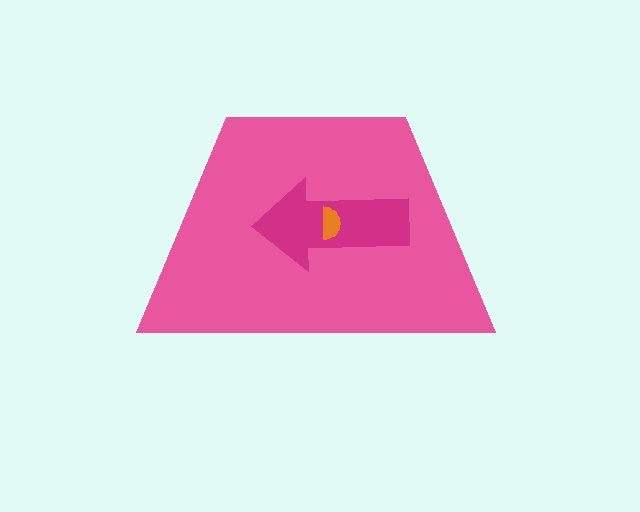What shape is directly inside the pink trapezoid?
The magenta arrow.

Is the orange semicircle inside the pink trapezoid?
Yes.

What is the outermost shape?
The pink trapezoid.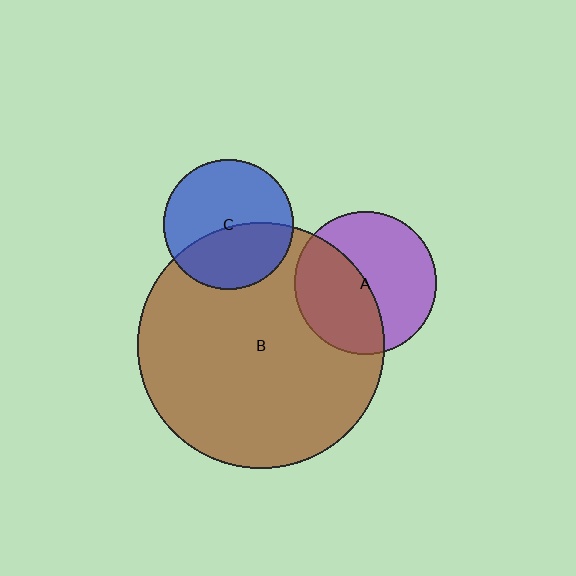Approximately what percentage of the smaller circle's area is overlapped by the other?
Approximately 45%.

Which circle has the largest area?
Circle B (brown).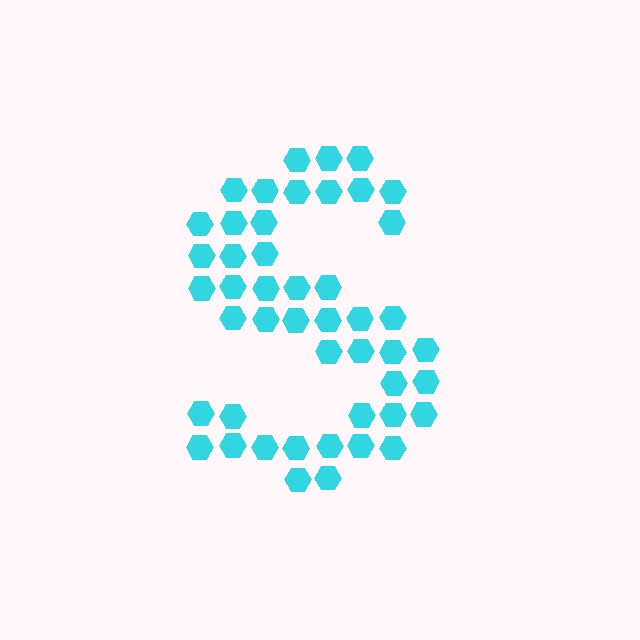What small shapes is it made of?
It is made of small hexagons.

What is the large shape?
The large shape is the letter S.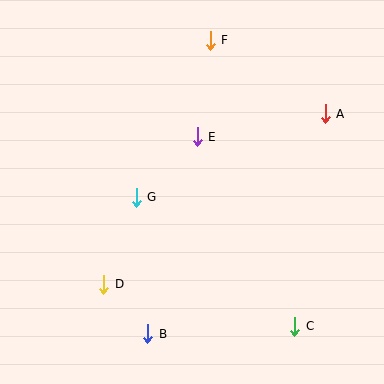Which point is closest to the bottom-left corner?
Point D is closest to the bottom-left corner.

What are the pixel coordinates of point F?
Point F is at (210, 40).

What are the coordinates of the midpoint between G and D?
The midpoint between G and D is at (120, 241).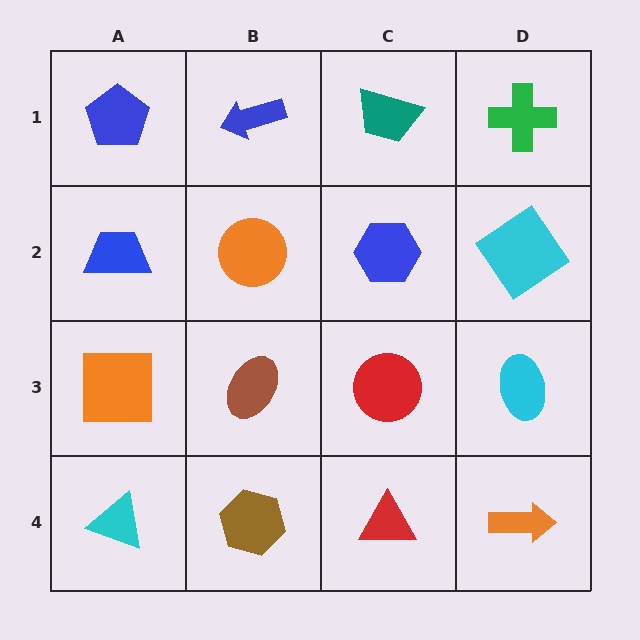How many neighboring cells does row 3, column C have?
4.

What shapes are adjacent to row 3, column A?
A blue trapezoid (row 2, column A), a cyan triangle (row 4, column A), a brown ellipse (row 3, column B).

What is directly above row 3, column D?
A cyan diamond.